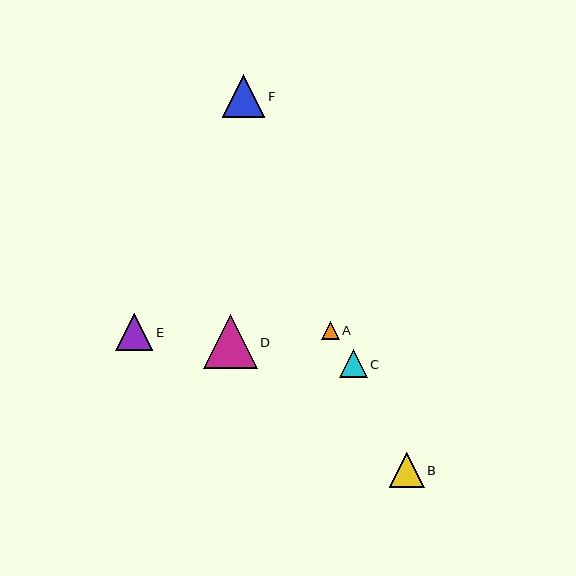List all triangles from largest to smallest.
From largest to smallest: D, F, E, B, C, A.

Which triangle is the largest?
Triangle D is the largest with a size of approximately 54 pixels.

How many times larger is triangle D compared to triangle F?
Triangle D is approximately 1.3 times the size of triangle F.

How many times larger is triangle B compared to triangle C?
Triangle B is approximately 1.3 times the size of triangle C.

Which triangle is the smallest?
Triangle A is the smallest with a size of approximately 18 pixels.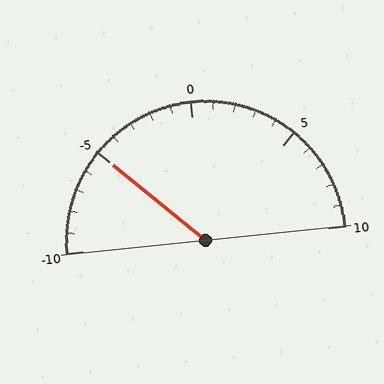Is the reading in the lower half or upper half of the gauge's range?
The reading is in the lower half of the range (-10 to 10).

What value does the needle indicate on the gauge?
The needle indicates approximately -5.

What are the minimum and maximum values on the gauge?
The gauge ranges from -10 to 10.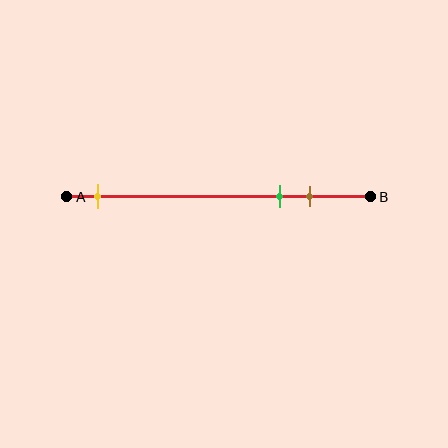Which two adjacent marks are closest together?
The green and brown marks are the closest adjacent pair.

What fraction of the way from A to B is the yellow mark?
The yellow mark is approximately 10% (0.1) of the way from A to B.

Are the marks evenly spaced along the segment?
No, the marks are not evenly spaced.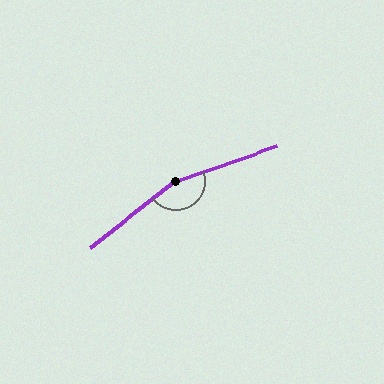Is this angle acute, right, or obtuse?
It is obtuse.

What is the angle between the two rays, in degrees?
Approximately 161 degrees.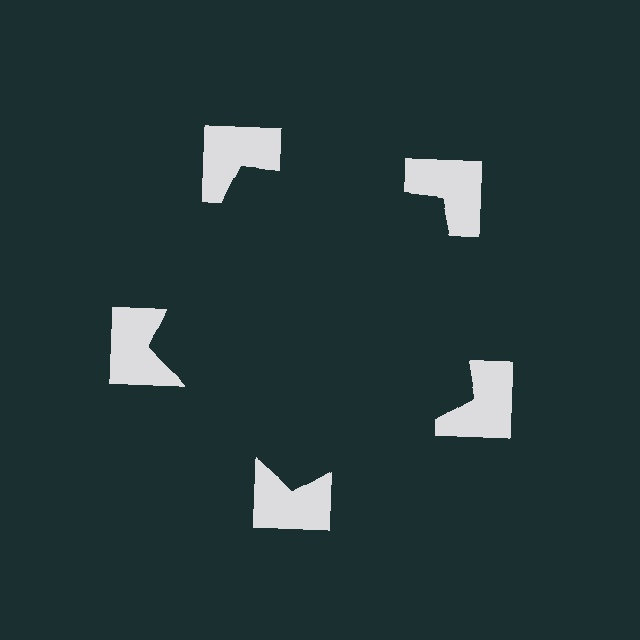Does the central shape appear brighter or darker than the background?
It typically appears slightly darker than the background, even though no actual brightness change is drawn.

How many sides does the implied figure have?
5 sides.